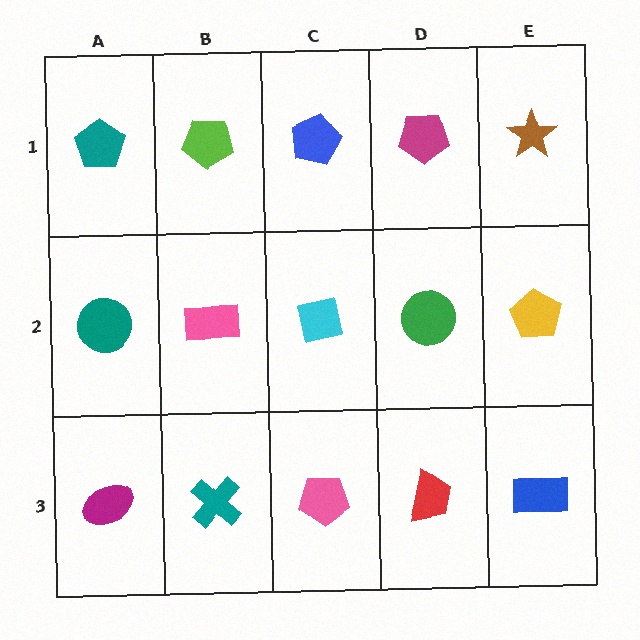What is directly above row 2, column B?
A lime pentagon.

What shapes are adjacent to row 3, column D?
A green circle (row 2, column D), a pink pentagon (row 3, column C), a blue rectangle (row 3, column E).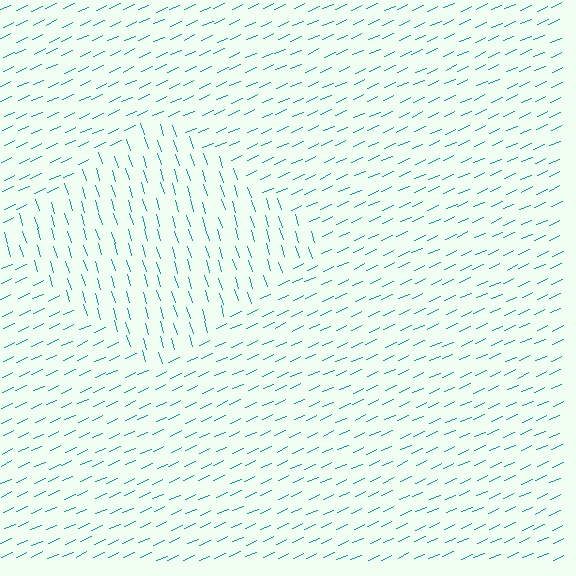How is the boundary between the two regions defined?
The boundary is defined purely by a change in line orientation (approximately 83 degrees difference). All lines are the same color and thickness.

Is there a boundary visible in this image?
Yes, there is a texture boundary formed by a change in line orientation.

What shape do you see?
I see a diamond.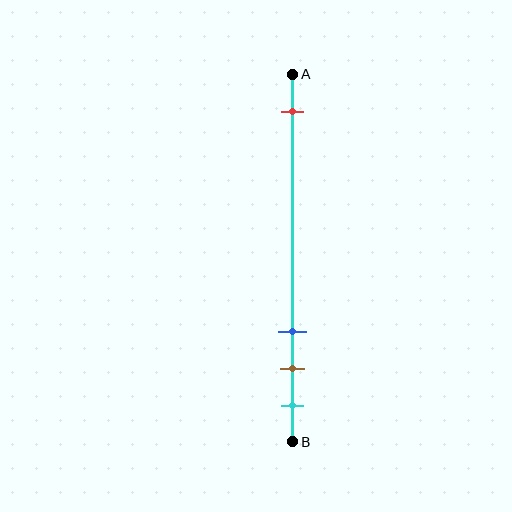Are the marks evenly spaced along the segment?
No, the marks are not evenly spaced.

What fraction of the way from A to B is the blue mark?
The blue mark is approximately 70% (0.7) of the way from A to B.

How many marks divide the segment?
There are 4 marks dividing the segment.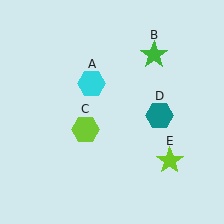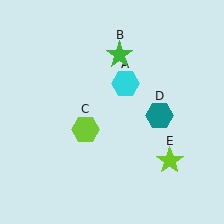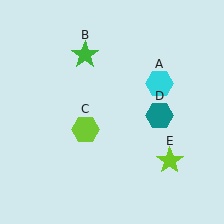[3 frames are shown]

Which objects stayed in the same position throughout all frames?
Lime hexagon (object C) and teal hexagon (object D) and lime star (object E) remained stationary.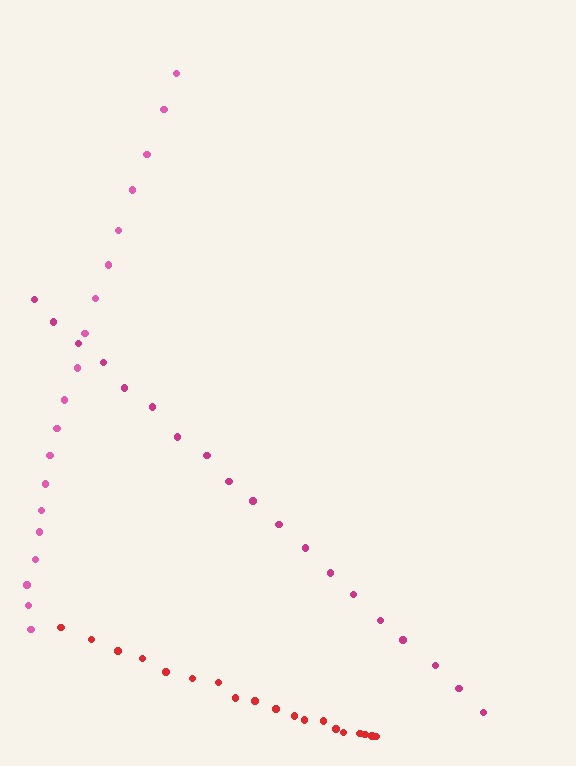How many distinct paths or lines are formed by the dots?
There are 3 distinct paths.